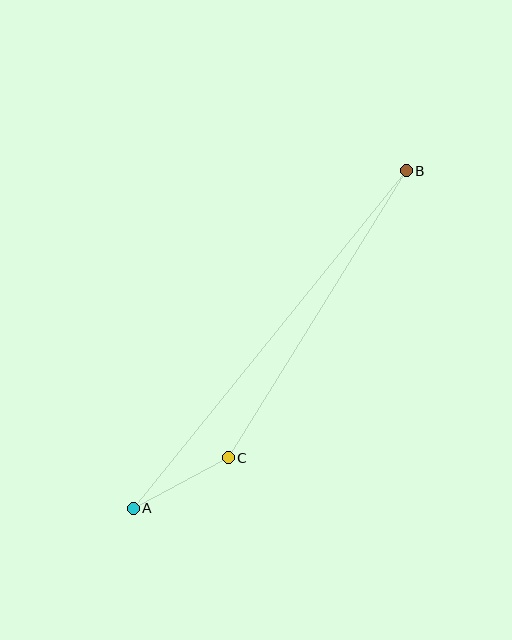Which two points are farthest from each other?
Points A and B are farthest from each other.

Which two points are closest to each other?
Points A and C are closest to each other.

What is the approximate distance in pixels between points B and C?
The distance between B and C is approximately 338 pixels.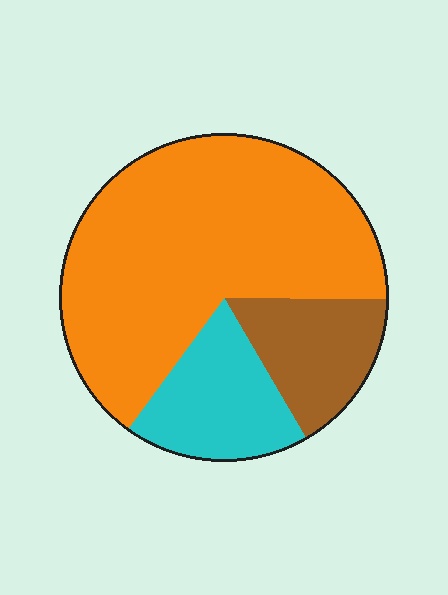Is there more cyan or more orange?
Orange.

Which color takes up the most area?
Orange, at roughly 65%.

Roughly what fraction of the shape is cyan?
Cyan covers around 20% of the shape.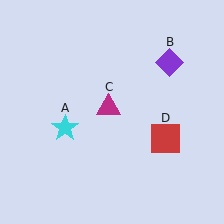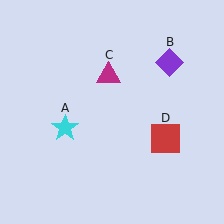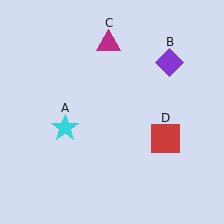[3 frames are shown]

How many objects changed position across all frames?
1 object changed position: magenta triangle (object C).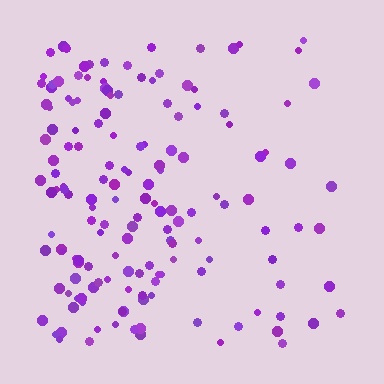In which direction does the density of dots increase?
From right to left, with the left side densest.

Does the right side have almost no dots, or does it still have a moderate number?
Still a moderate number, just noticeably fewer than the left.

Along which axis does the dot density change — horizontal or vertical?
Horizontal.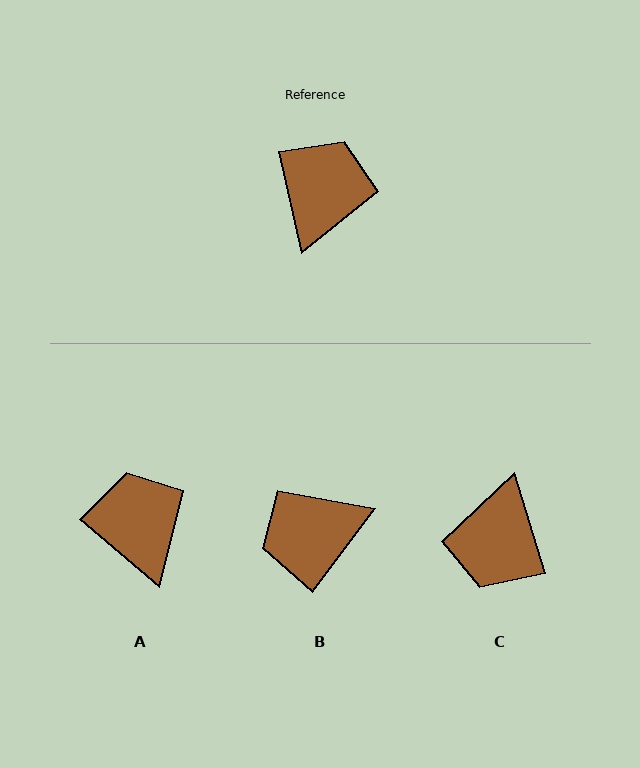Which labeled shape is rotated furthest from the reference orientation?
C, about 175 degrees away.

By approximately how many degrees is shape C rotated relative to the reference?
Approximately 175 degrees clockwise.